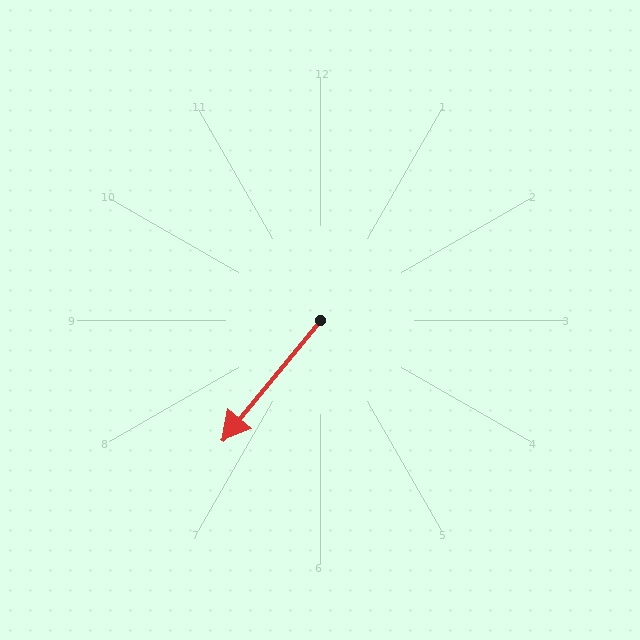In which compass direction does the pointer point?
Southwest.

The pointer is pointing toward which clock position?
Roughly 7 o'clock.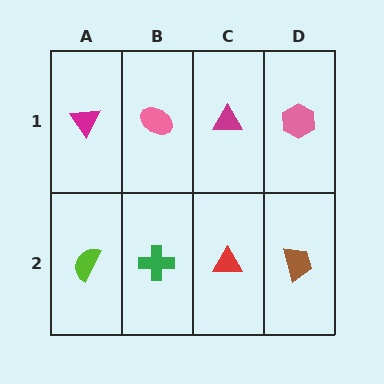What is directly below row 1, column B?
A green cross.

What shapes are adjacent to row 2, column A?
A magenta triangle (row 1, column A), a green cross (row 2, column B).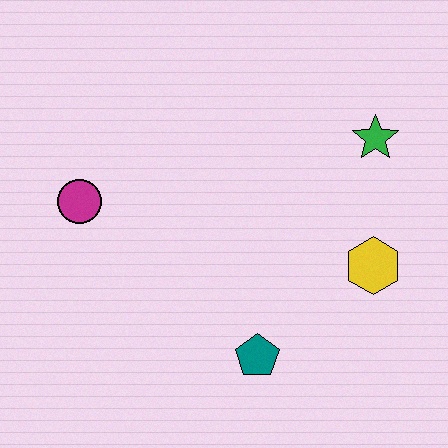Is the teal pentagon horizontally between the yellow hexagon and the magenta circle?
Yes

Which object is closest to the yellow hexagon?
The green star is closest to the yellow hexagon.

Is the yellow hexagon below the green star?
Yes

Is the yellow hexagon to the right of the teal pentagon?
Yes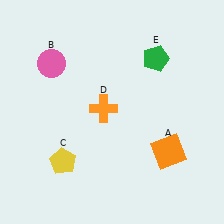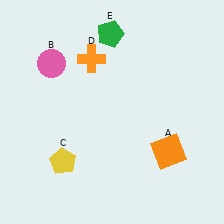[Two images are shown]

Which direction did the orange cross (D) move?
The orange cross (D) moved up.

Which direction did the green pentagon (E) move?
The green pentagon (E) moved left.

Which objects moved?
The objects that moved are: the orange cross (D), the green pentagon (E).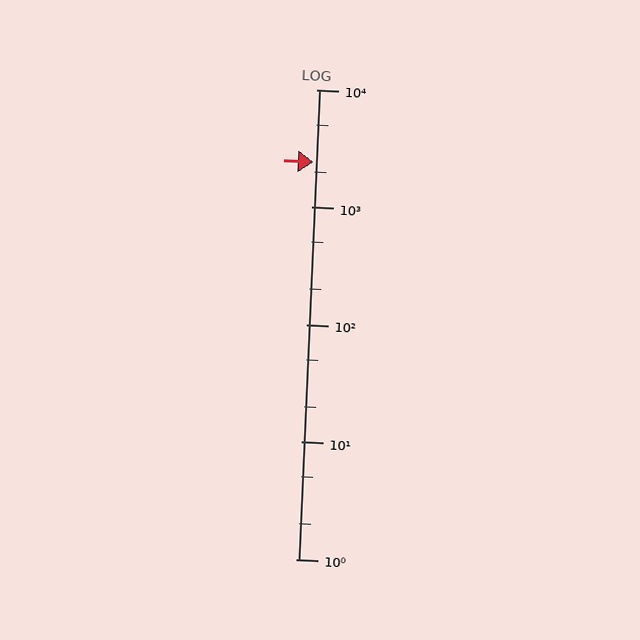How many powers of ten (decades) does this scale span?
The scale spans 4 decades, from 1 to 10000.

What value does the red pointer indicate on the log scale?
The pointer indicates approximately 2400.